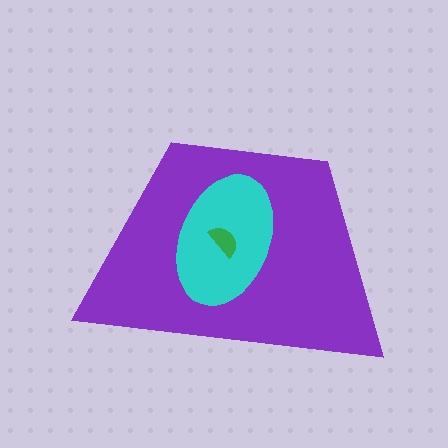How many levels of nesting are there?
3.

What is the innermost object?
The green semicircle.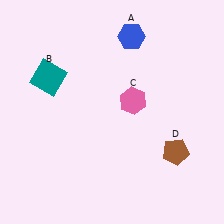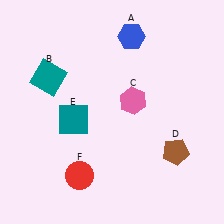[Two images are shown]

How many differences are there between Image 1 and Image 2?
There are 2 differences between the two images.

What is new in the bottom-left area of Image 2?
A teal square (E) was added in the bottom-left area of Image 2.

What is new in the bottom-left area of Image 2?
A red circle (F) was added in the bottom-left area of Image 2.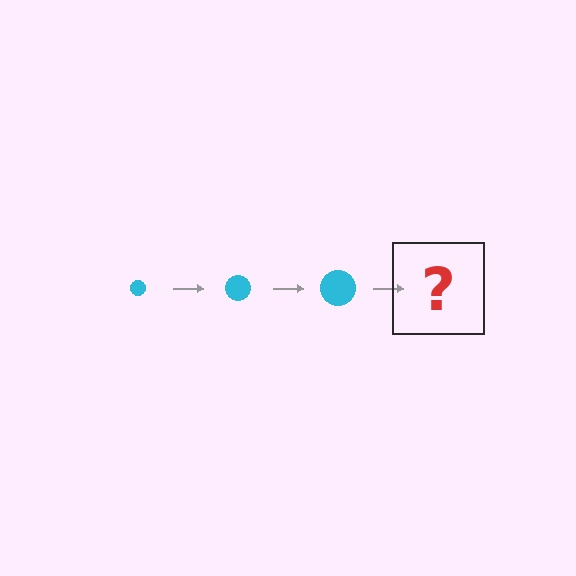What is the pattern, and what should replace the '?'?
The pattern is that the circle gets progressively larger each step. The '?' should be a cyan circle, larger than the previous one.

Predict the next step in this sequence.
The next step is a cyan circle, larger than the previous one.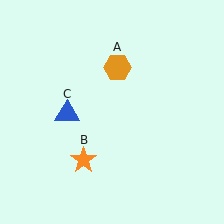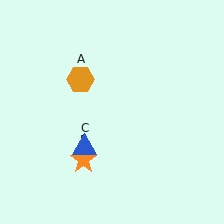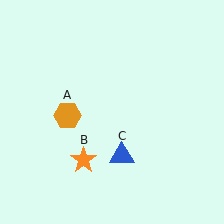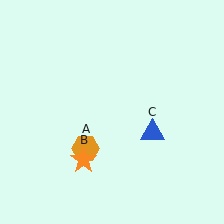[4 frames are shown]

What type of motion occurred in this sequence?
The orange hexagon (object A), blue triangle (object C) rotated counterclockwise around the center of the scene.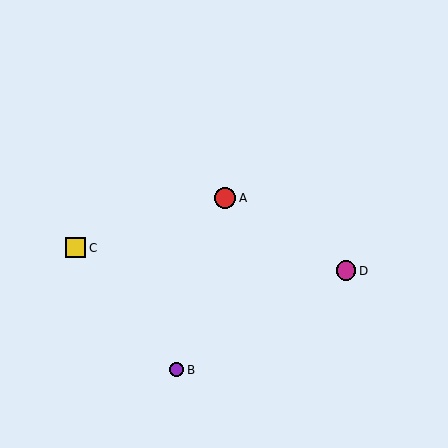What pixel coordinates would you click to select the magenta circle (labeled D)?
Click at (346, 271) to select the magenta circle D.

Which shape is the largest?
The red circle (labeled A) is the largest.